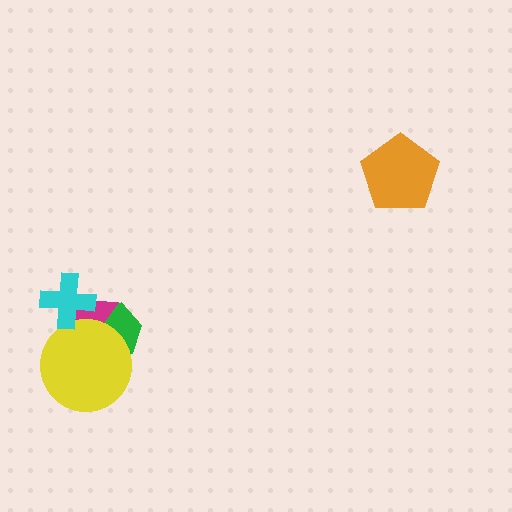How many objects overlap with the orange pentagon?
0 objects overlap with the orange pentagon.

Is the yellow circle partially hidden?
No, no other shape covers it.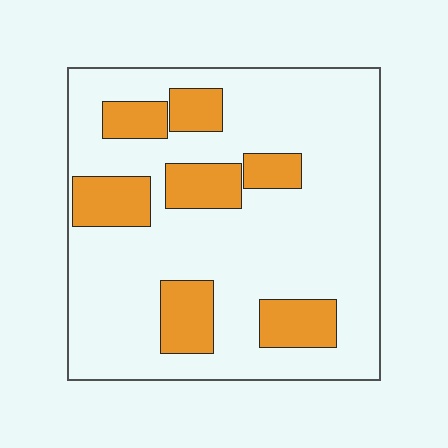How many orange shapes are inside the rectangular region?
7.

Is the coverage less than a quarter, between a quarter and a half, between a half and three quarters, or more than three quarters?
Less than a quarter.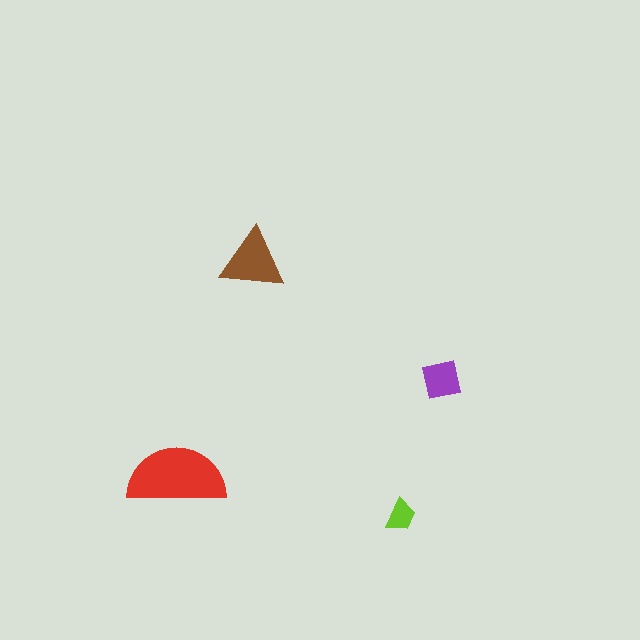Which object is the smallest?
The lime trapezoid.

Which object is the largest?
The red semicircle.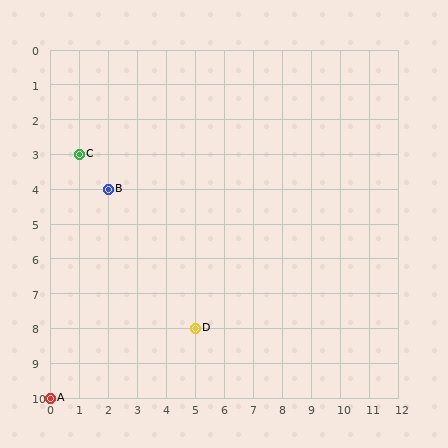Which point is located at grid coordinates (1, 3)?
Point C is at (1, 3).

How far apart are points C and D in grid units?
Points C and D are 4 columns and 5 rows apart (about 6.4 grid units diagonally).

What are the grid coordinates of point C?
Point C is at grid coordinates (1, 3).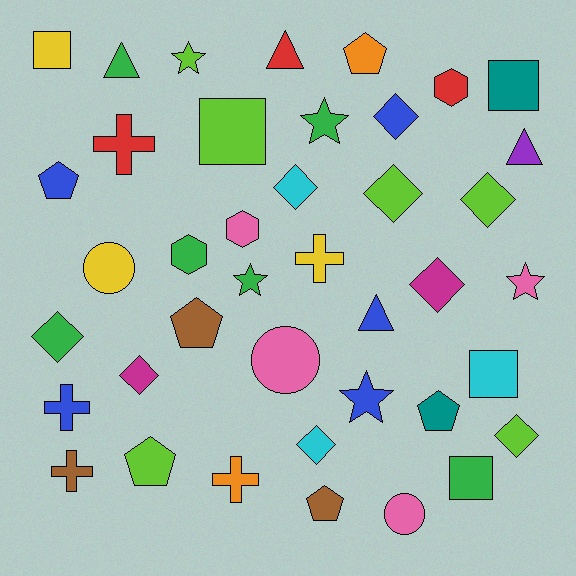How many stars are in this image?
There are 5 stars.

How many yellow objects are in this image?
There are 3 yellow objects.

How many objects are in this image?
There are 40 objects.